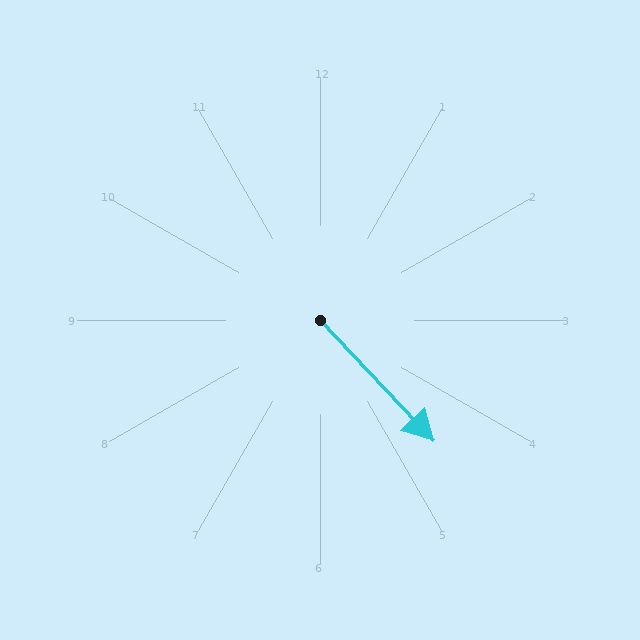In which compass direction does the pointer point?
Southeast.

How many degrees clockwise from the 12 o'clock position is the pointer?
Approximately 137 degrees.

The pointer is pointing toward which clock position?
Roughly 5 o'clock.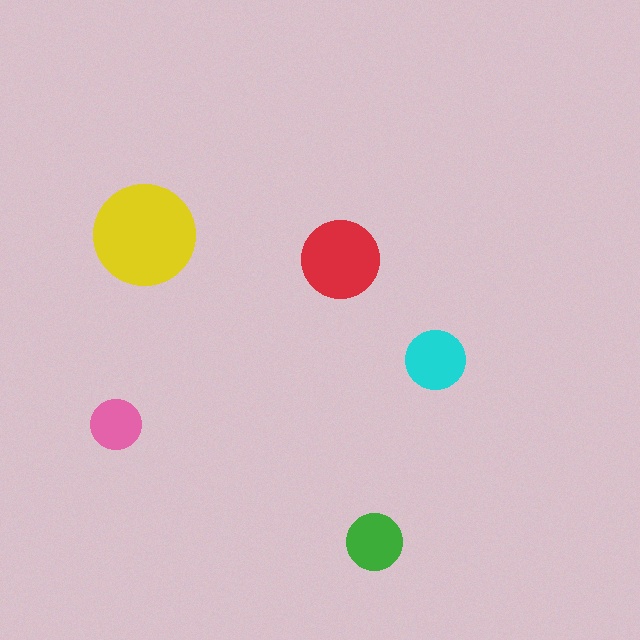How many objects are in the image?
There are 5 objects in the image.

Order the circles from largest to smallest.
the yellow one, the red one, the cyan one, the green one, the pink one.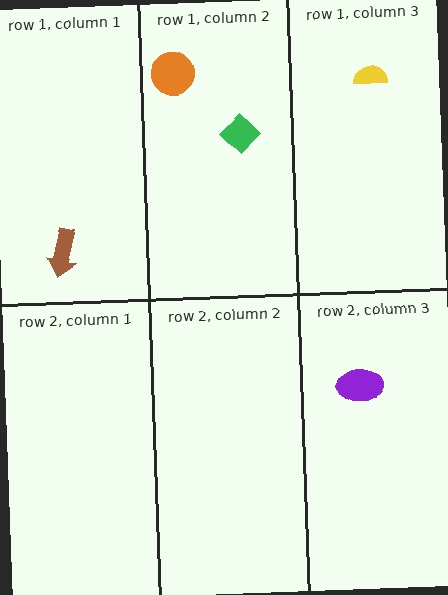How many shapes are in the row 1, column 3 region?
1.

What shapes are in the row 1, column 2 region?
The orange circle, the green diamond.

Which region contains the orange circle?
The row 1, column 2 region.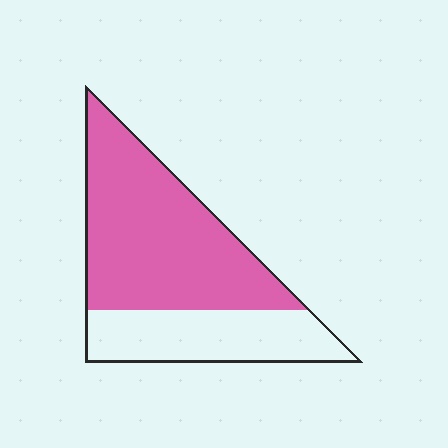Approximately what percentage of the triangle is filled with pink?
Approximately 65%.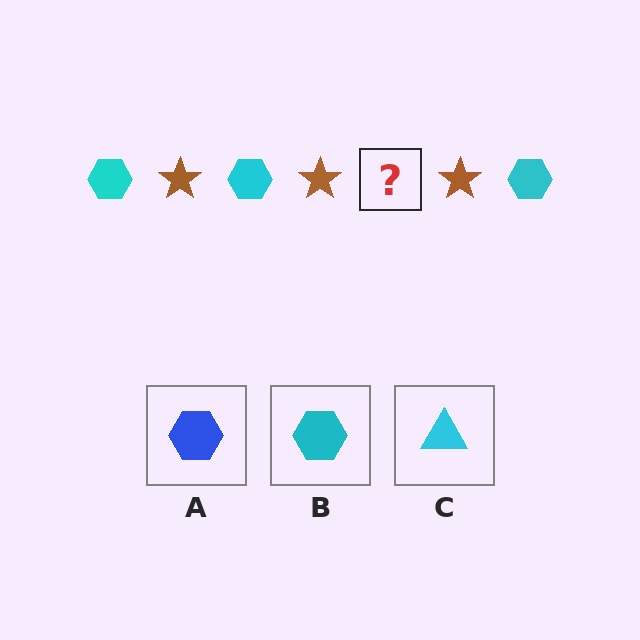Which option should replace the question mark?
Option B.